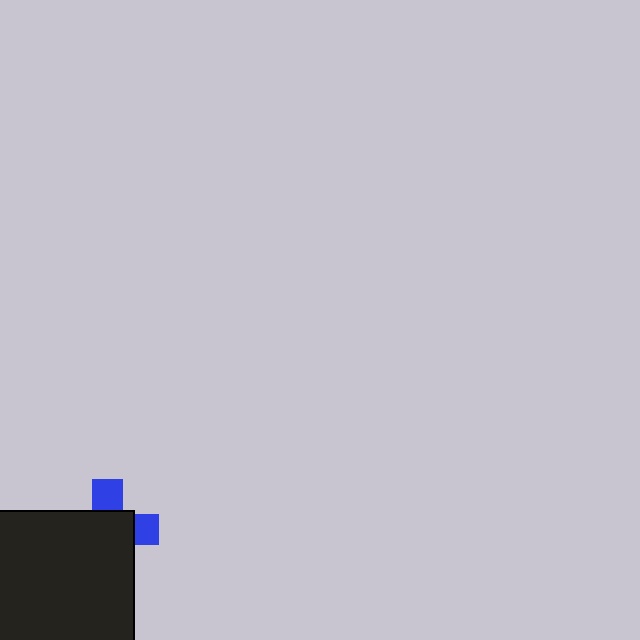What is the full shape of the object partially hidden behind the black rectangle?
The partially hidden object is a blue cross.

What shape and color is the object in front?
The object in front is a black rectangle.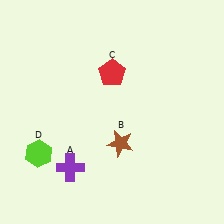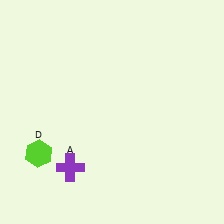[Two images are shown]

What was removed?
The brown star (B), the red pentagon (C) were removed in Image 2.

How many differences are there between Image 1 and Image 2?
There are 2 differences between the two images.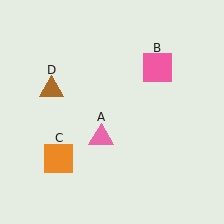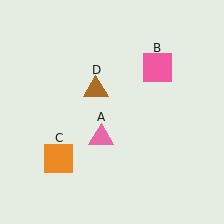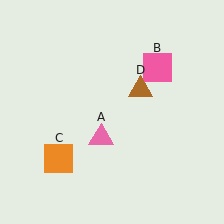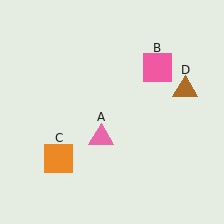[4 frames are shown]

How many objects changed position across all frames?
1 object changed position: brown triangle (object D).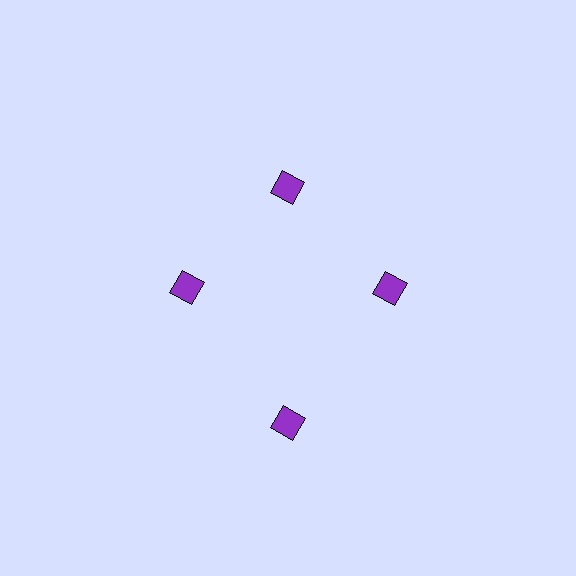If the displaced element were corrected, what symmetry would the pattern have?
It would have 4-fold rotational symmetry — the pattern would map onto itself every 90 degrees.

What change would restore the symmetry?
The symmetry would be restored by moving it inward, back onto the ring so that all 4 diamonds sit at equal angles and equal distance from the center.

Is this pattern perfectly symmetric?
No. The 4 purple diamonds are arranged in a ring, but one element near the 6 o'clock position is pushed outward from the center, breaking the 4-fold rotational symmetry.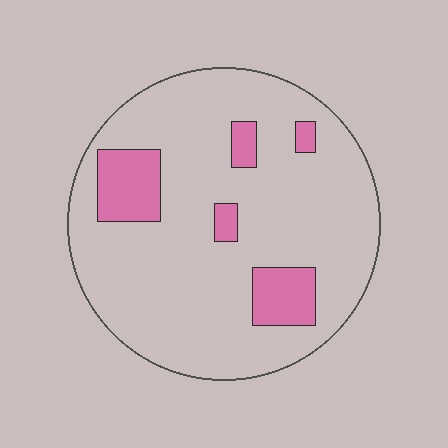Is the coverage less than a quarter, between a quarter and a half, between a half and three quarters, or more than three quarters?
Less than a quarter.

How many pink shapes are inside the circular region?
5.